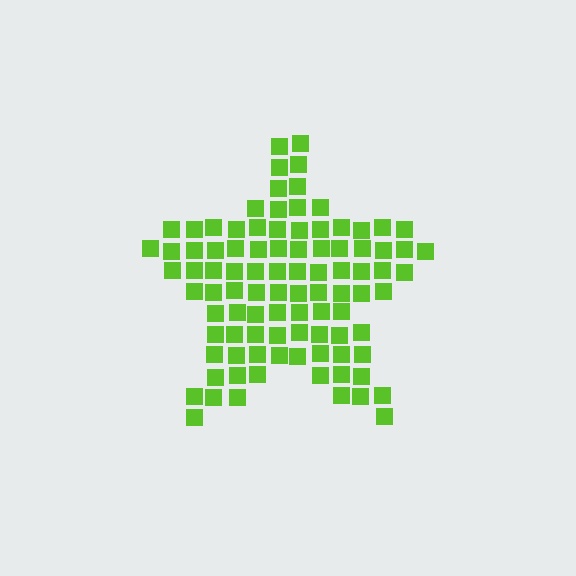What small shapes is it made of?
It is made of small squares.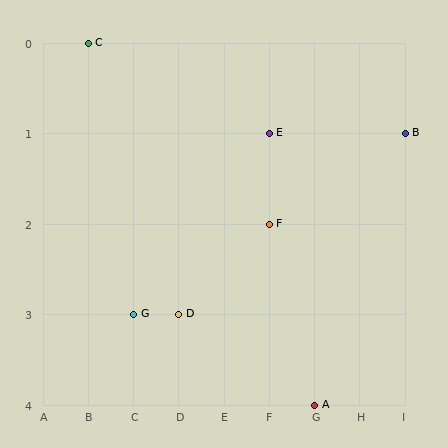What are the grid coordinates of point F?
Point F is at grid coordinates (F, 2).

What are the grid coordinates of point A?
Point A is at grid coordinates (G, 4).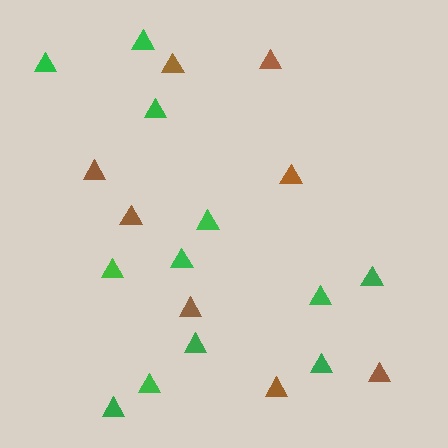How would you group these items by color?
There are 2 groups: one group of green triangles (12) and one group of brown triangles (8).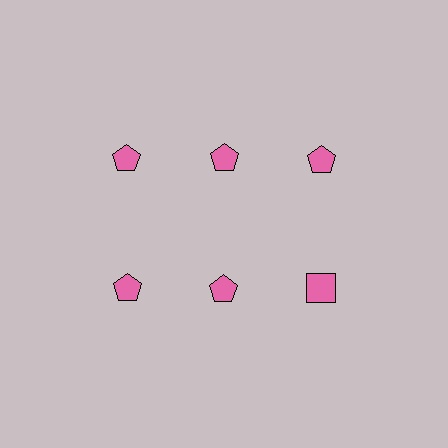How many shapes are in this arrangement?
There are 6 shapes arranged in a grid pattern.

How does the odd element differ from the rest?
It has a different shape: square instead of pentagon.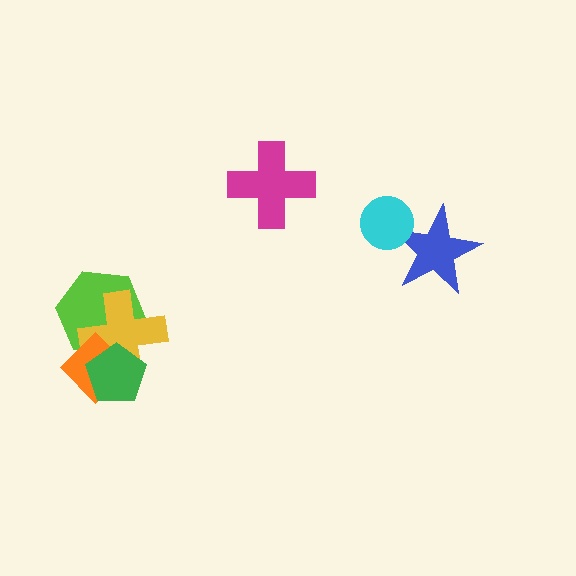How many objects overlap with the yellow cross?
3 objects overlap with the yellow cross.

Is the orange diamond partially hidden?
Yes, it is partially covered by another shape.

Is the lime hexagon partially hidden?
Yes, it is partially covered by another shape.